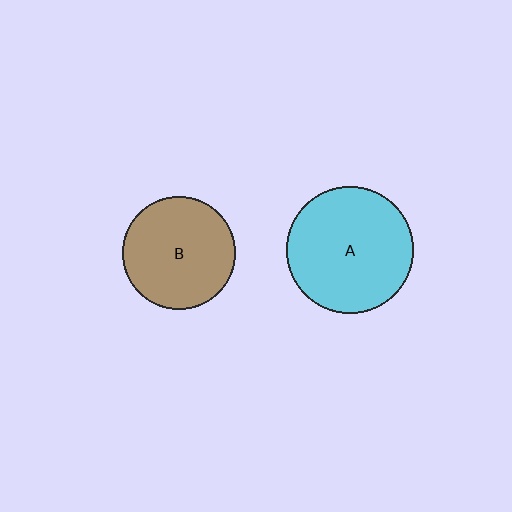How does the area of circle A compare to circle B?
Approximately 1.3 times.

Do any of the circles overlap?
No, none of the circles overlap.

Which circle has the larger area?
Circle A (cyan).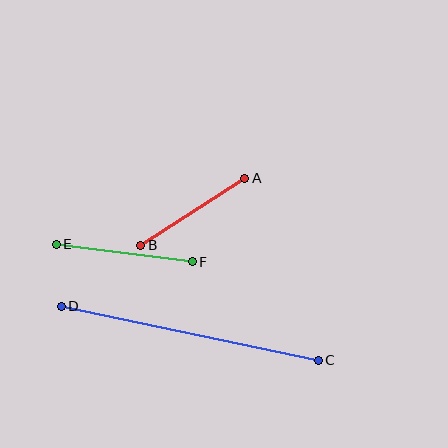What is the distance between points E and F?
The distance is approximately 137 pixels.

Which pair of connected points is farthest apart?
Points C and D are farthest apart.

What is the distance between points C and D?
The distance is approximately 262 pixels.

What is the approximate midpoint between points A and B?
The midpoint is at approximately (193, 212) pixels.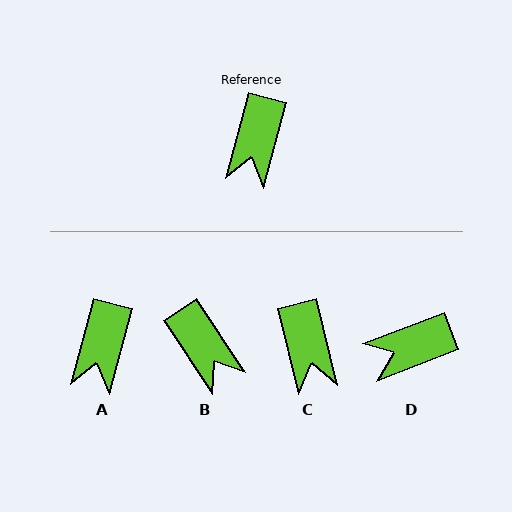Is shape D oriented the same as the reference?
No, it is off by about 54 degrees.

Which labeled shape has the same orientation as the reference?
A.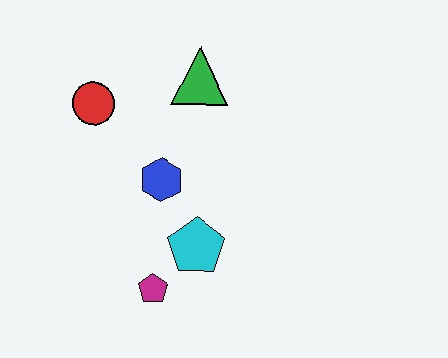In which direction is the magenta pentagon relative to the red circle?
The magenta pentagon is below the red circle.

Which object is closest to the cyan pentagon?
The magenta pentagon is closest to the cyan pentagon.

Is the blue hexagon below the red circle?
Yes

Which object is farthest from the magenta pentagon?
The green triangle is farthest from the magenta pentagon.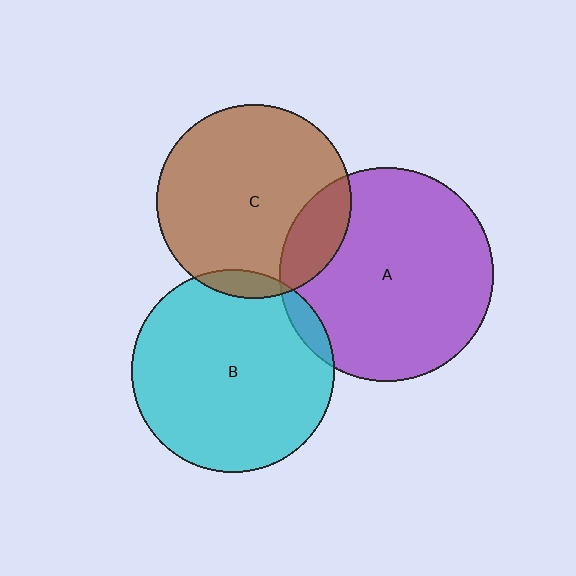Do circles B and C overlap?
Yes.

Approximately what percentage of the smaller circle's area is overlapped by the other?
Approximately 5%.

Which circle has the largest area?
Circle A (purple).